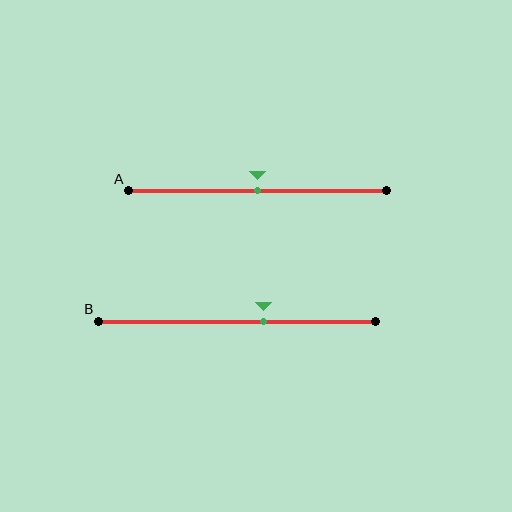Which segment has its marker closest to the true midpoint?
Segment A has its marker closest to the true midpoint.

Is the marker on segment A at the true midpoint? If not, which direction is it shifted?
Yes, the marker on segment A is at the true midpoint.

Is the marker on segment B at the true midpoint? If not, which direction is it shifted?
No, the marker on segment B is shifted to the right by about 10% of the segment length.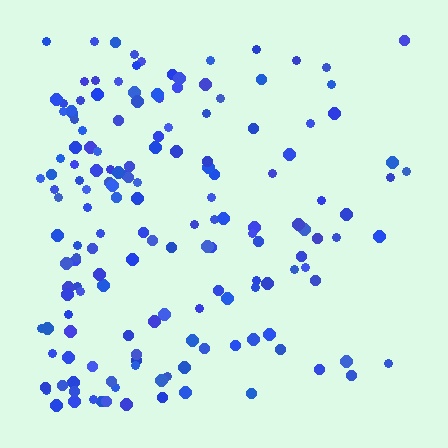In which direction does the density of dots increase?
From right to left, with the left side densest.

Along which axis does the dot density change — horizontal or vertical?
Horizontal.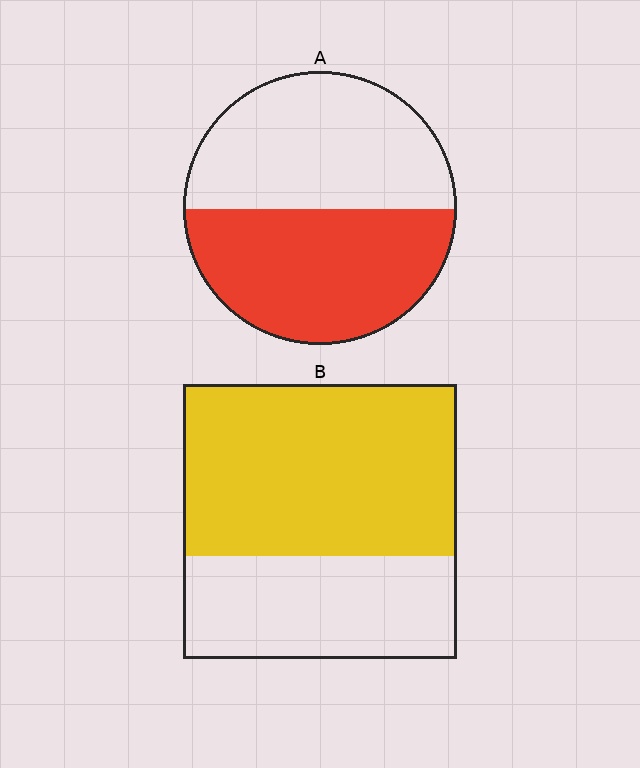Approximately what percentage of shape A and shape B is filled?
A is approximately 50% and B is approximately 65%.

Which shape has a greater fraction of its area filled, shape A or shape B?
Shape B.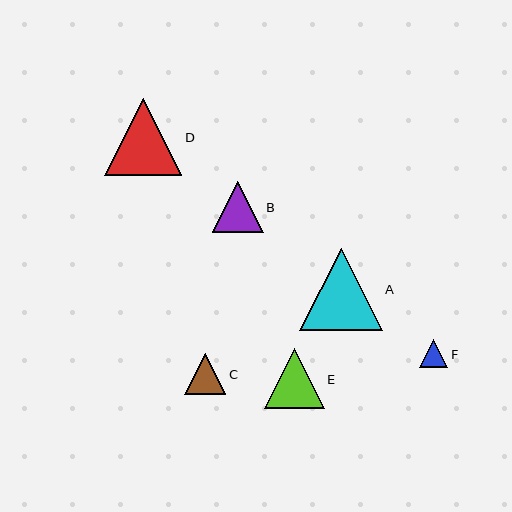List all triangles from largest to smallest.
From largest to smallest: A, D, E, B, C, F.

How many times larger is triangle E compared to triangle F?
Triangle E is approximately 2.1 times the size of triangle F.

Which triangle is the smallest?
Triangle F is the smallest with a size of approximately 28 pixels.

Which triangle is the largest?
Triangle A is the largest with a size of approximately 83 pixels.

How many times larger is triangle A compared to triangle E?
Triangle A is approximately 1.4 times the size of triangle E.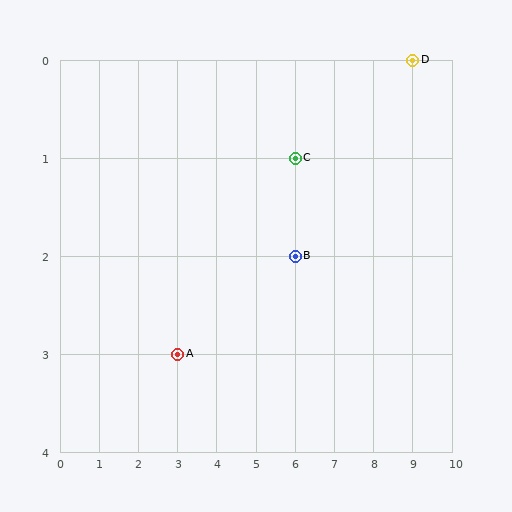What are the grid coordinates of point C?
Point C is at grid coordinates (6, 1).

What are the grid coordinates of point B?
Point B is at grid coordinates (6, 2).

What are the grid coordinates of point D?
Point D is at grid coordinates (9, 0).